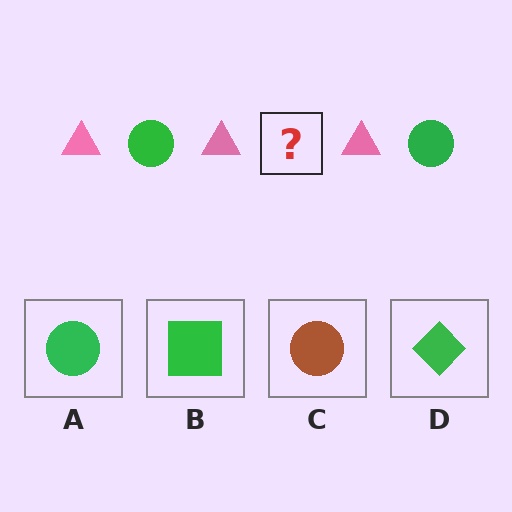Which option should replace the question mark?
Option A.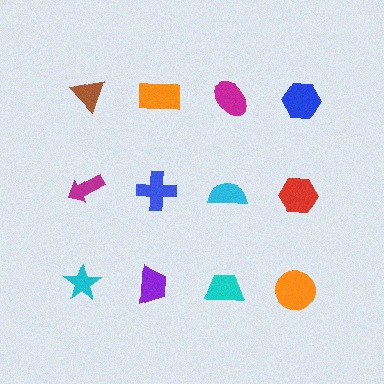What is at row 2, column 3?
A cyan semicircle.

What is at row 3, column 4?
An orange circle.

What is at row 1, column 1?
A brown triangle.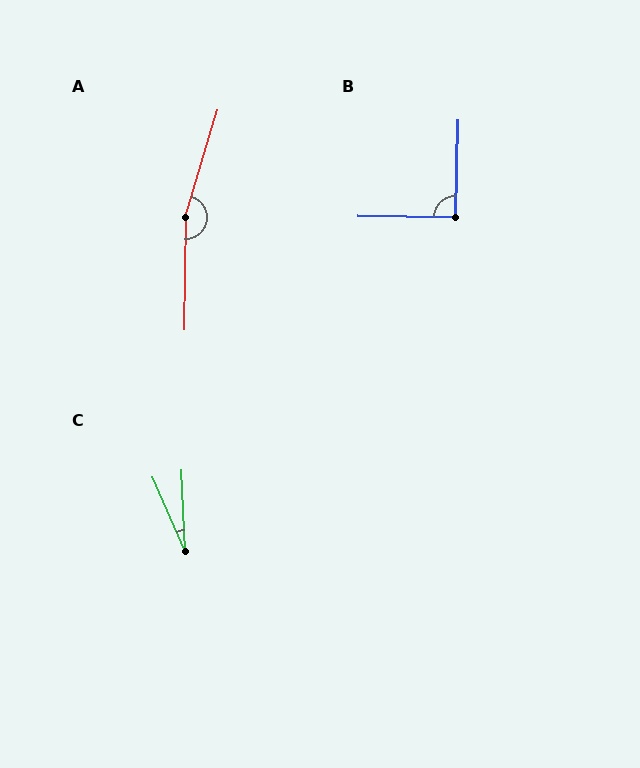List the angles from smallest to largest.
C (21°), B (90°), A (164°).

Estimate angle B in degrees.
Approximately 90 degrees.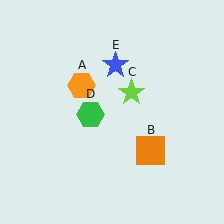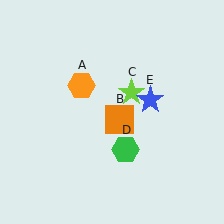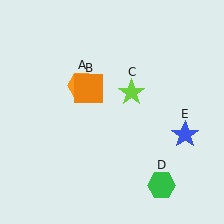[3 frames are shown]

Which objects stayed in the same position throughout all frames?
Orange hexagon (object A) and lime star (object C) remained stationary.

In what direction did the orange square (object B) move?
The orange square (object B) moved up and to the left.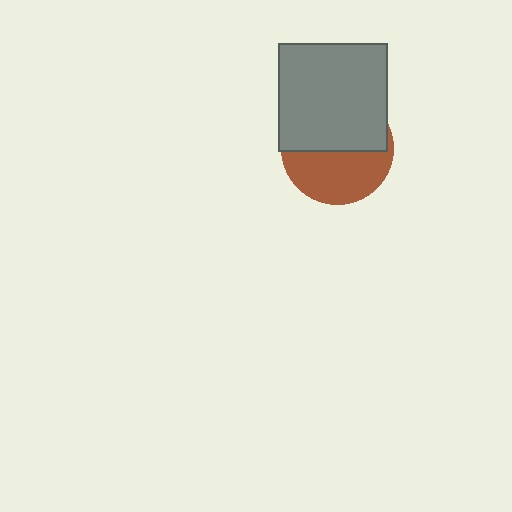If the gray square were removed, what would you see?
You would see the complete brown circle.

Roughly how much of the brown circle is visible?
About half of it is visible (roughly 48%).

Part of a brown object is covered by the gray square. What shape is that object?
It is a circle.